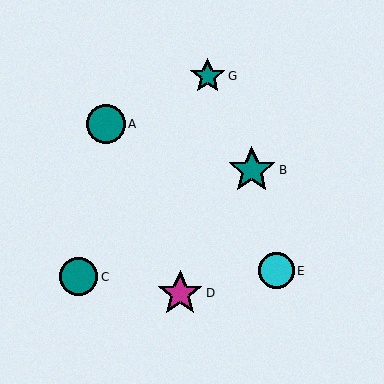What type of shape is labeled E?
Shape E is a cyan circle.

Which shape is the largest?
The teal star (labeled B) is the largest.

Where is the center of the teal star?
The center of the teal star is at (252, 170).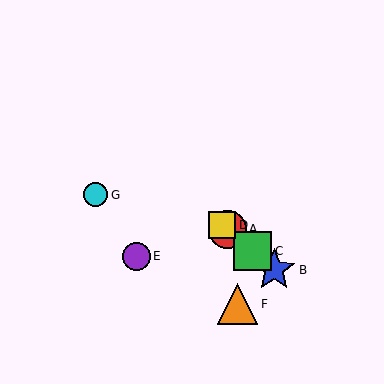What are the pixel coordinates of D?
Object D is at (222, 225).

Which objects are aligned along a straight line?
Objects A, B, C, D are aligned along a straight line.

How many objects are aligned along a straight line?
4 objects (A, B, C, D) are aligned along a straight line.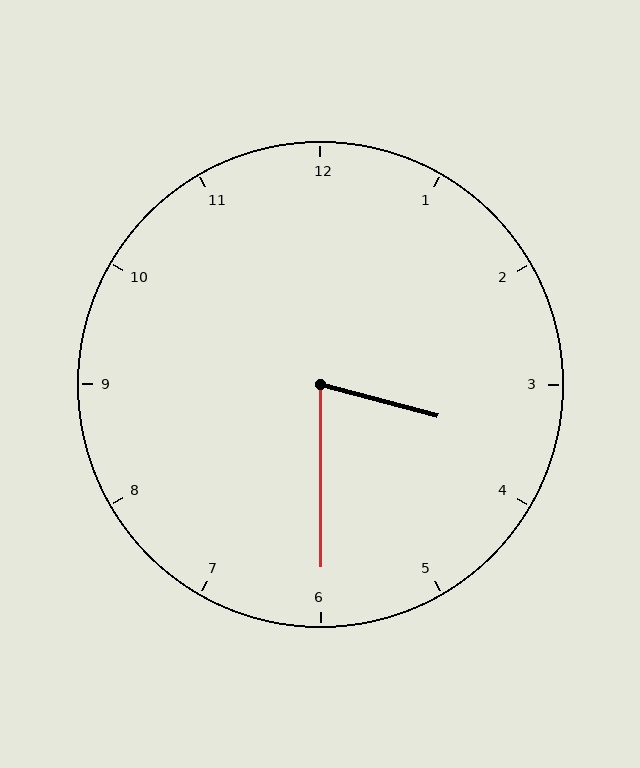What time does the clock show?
3:30.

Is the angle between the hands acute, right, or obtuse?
It is acute.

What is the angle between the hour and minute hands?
Approximately 75 degrees.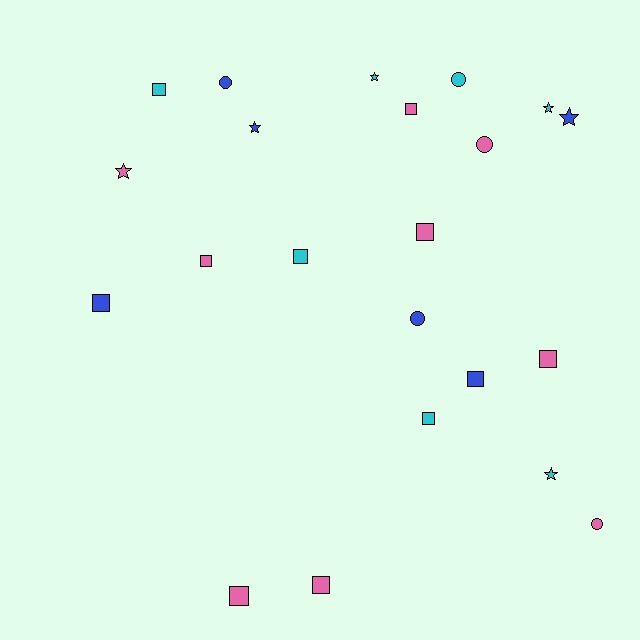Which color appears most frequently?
Pink, with 9 objects.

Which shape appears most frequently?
Square, with 11 objects.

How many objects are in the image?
There are 22 objects.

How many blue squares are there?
There are 2 blue squares.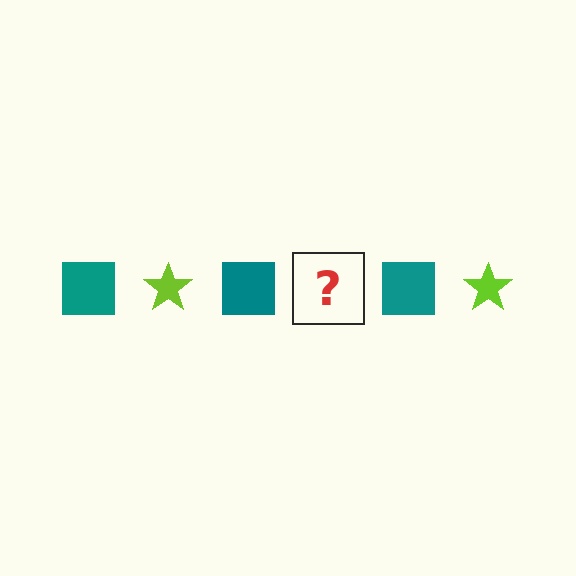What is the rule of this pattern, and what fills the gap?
The rule is that the pattern alternates between teal square and lime star. The gap should be filled with a lime star.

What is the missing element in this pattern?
The missing element is a lime star.